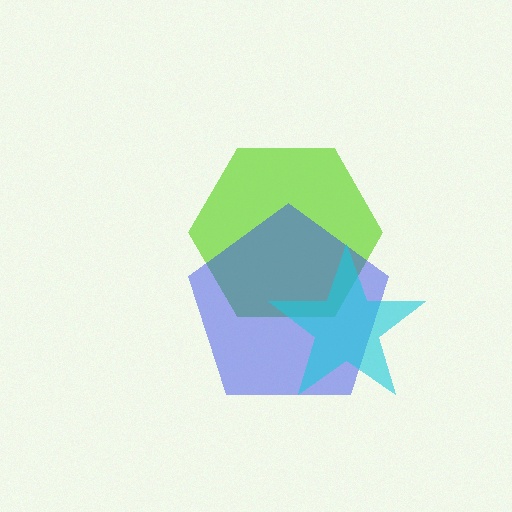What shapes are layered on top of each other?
The layered shapes are: a lime hexagon, a blue pentagon, a cyan star.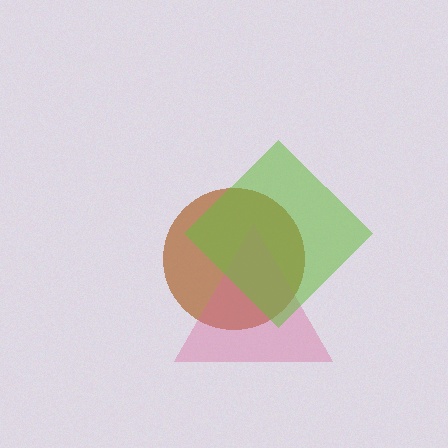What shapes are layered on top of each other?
The layered shapes are: a brown circle, a pink triangle, a lime diamond.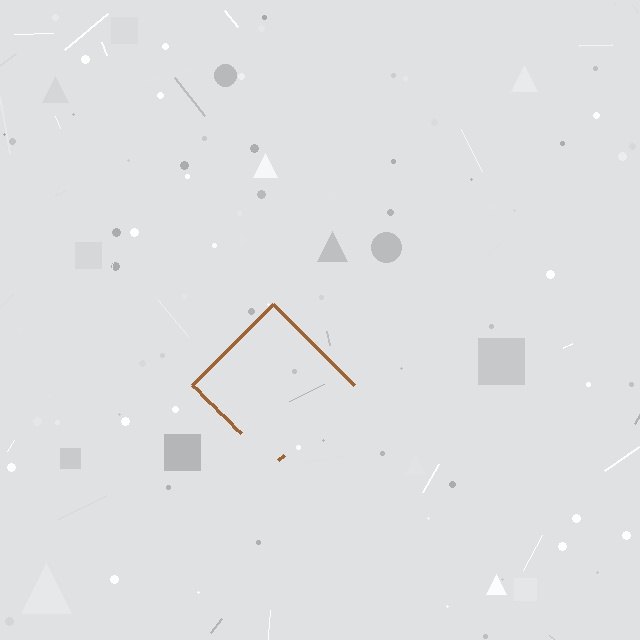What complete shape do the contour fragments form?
The contour fragments form a diamond.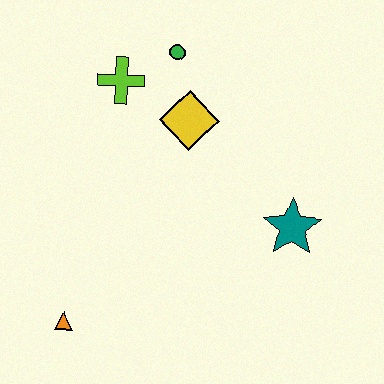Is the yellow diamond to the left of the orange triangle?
No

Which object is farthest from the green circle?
The orange triangle is farthest from the green circle.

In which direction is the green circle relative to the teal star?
The green circle is above the teal star.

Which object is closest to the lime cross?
The green circle is closest to the lime cross.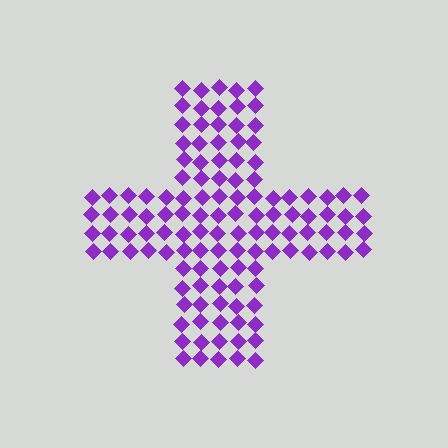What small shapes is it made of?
It is made of small diamonds.